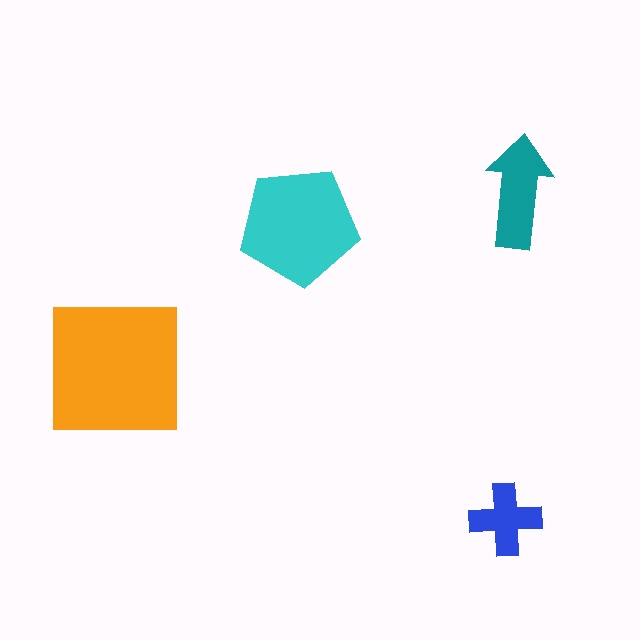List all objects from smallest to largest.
The blue cross, the teal arrow, the cyan pentagon, the orange square.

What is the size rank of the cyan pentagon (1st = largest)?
2nd.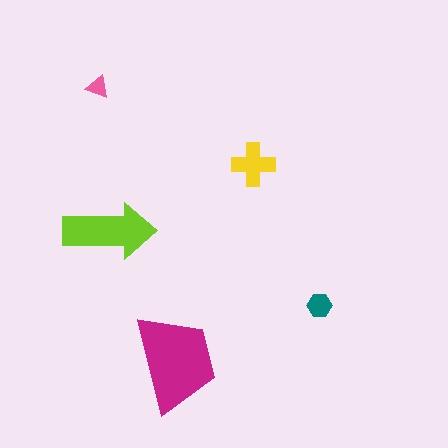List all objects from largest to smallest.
The magenta trapezoid, the lime arrow, the yellow cross, the teal hexagon, the pink triangle.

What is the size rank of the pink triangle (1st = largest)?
5th.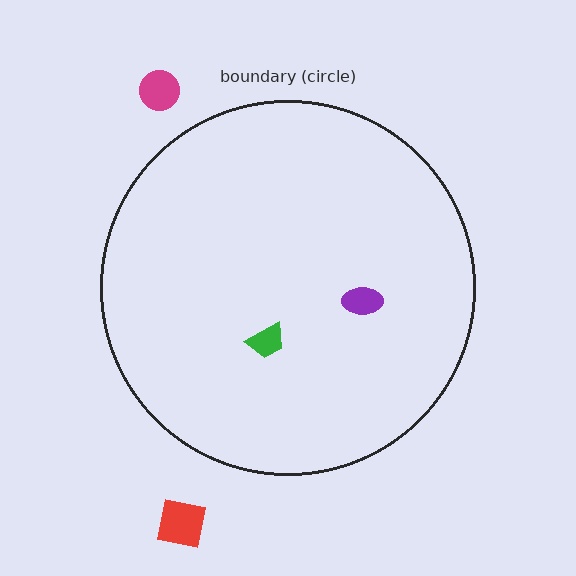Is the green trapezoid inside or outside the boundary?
Inside.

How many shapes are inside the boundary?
2 inside, 2 outside.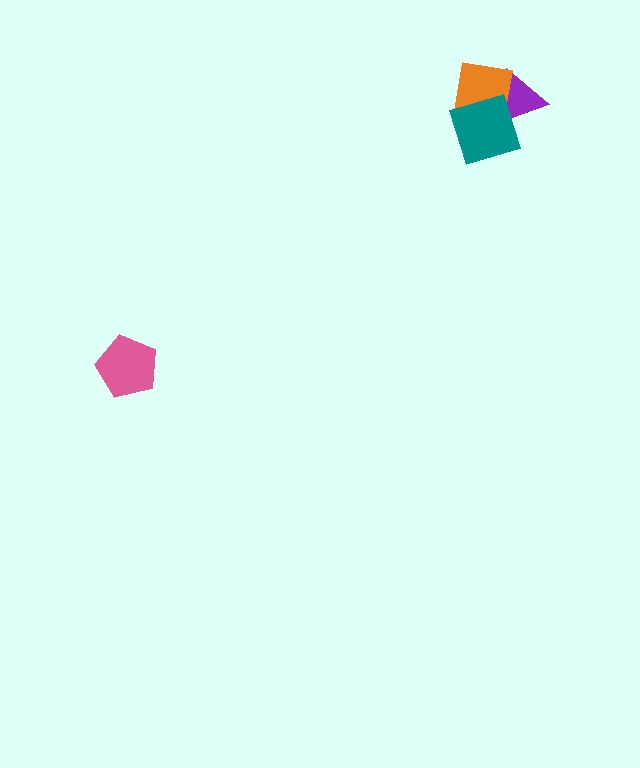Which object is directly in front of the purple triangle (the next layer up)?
The orange square is directly in front of the purple triangle.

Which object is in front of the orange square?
The teal diamond is in front of the orange square.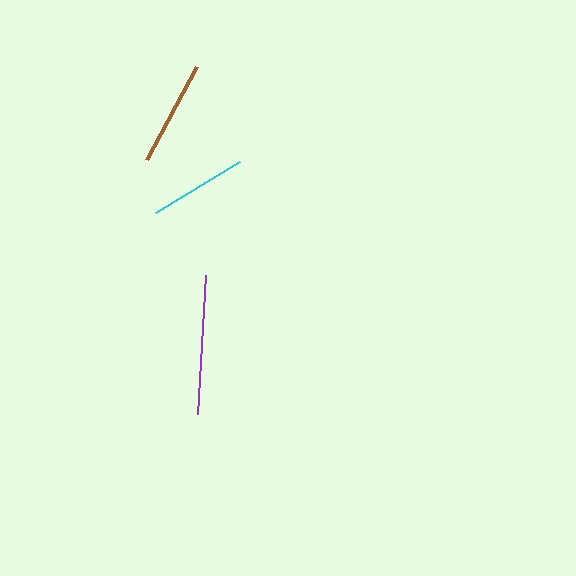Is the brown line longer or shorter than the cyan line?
The brown line is longer than the cyan line.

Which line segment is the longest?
The purple line is the longest at approximately 140 pixels.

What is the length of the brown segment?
The brown segment is approximately 106 pixels long.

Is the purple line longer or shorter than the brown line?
The purple line is longer than the brown line.